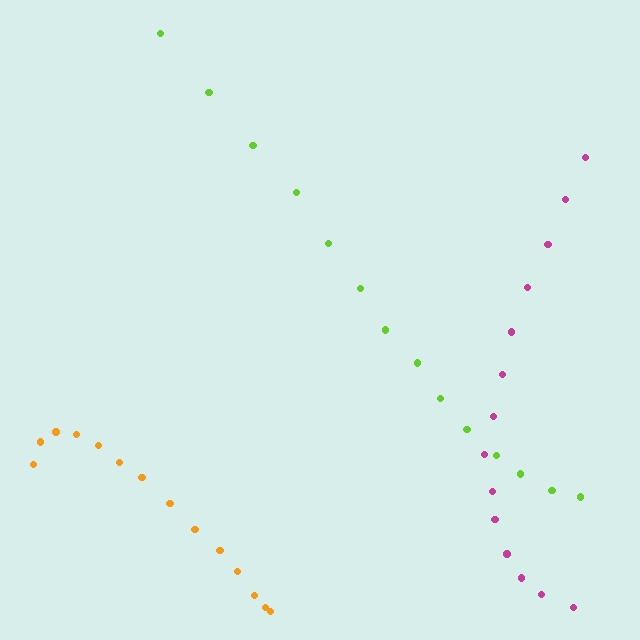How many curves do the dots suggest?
There are 3 distinct paths.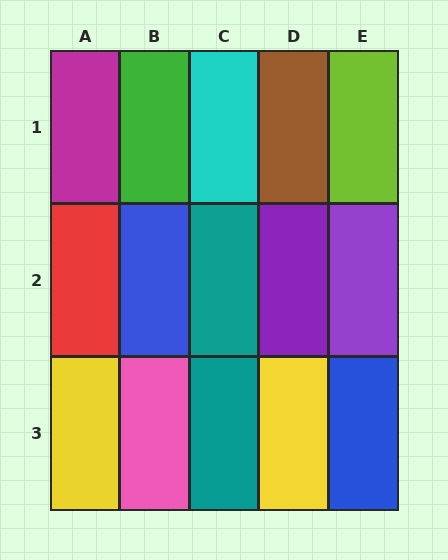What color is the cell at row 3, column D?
Yellow.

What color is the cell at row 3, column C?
Teal.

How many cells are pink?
1 cell is pink.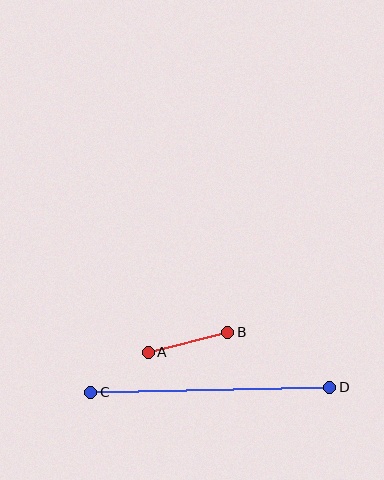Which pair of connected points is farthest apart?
Points C and D are farthest apart.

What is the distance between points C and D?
The distance is approximately 239 pixels.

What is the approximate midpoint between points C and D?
The midpoint is at approximately (210, 390) pixels.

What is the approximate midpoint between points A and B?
The midpoint is at approximately (188, 342) pixels.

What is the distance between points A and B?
The distance is approximately 82 pixels.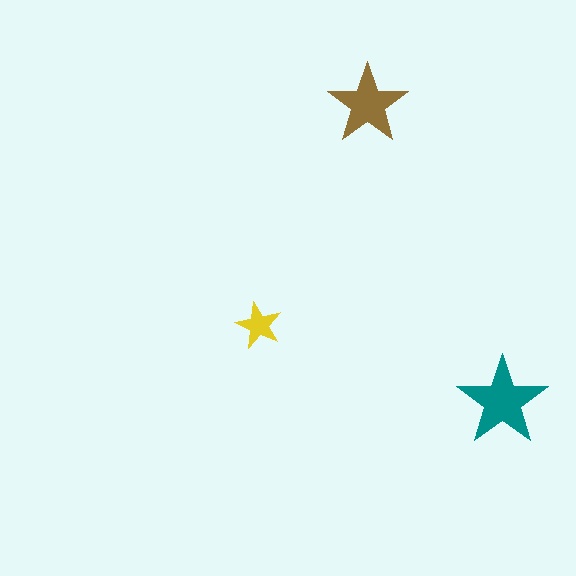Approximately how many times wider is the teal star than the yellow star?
About 2 times wider.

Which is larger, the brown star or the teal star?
The teal one.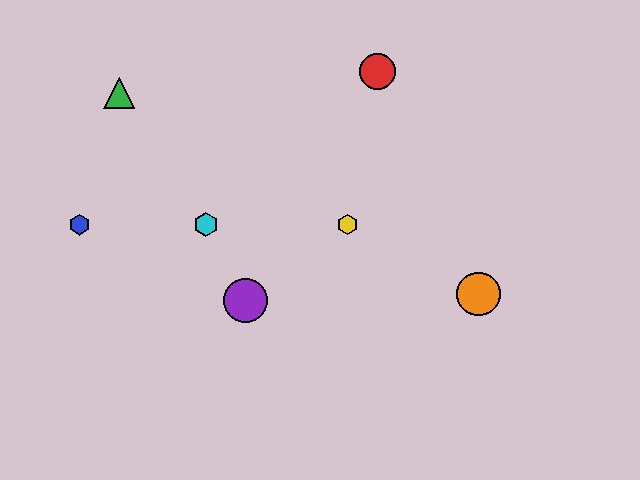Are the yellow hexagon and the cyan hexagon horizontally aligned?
Yes, both are at y≈225.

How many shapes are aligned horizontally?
3 shapes (the blue hexagon, the yellow hexagon, the cyan hexagon) are aligned horizontally.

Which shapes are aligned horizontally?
The blue hexagon, the yellow hexagon, the cyan hexagon are aligned horizontally.